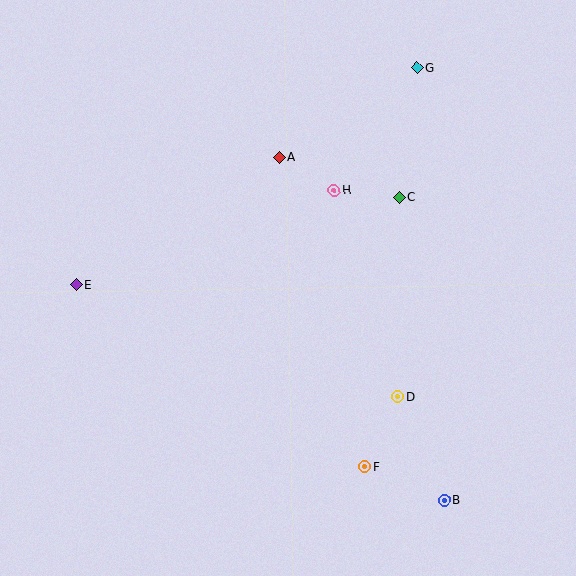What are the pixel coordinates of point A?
Point A is at (279, 157).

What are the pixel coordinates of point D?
Point D is at (397, 397).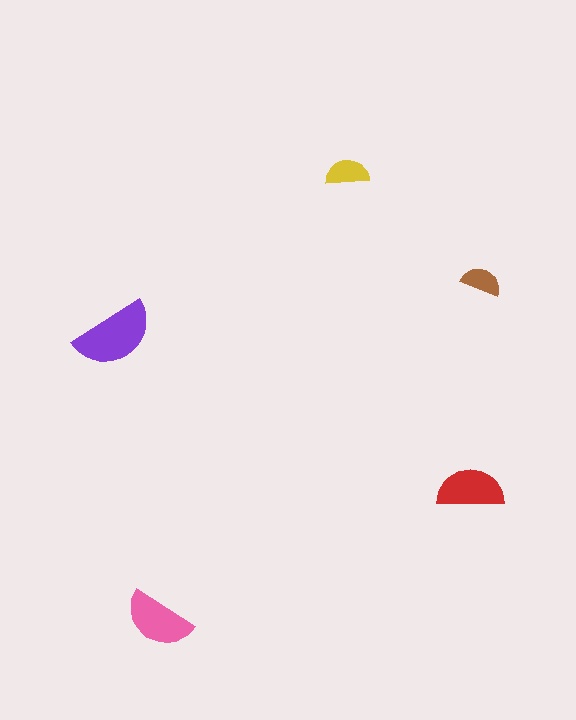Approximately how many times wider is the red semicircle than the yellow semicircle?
About 1.5 times wider.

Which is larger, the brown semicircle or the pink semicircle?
The pink one.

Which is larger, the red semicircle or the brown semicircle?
The red one.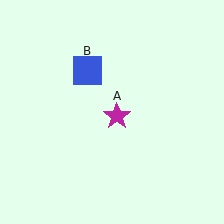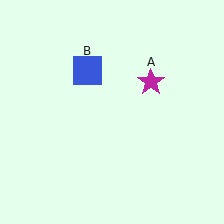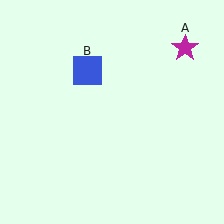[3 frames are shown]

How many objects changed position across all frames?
1 object changed position: magenta star (object A).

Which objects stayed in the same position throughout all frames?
Blue square (object B) remained stationary.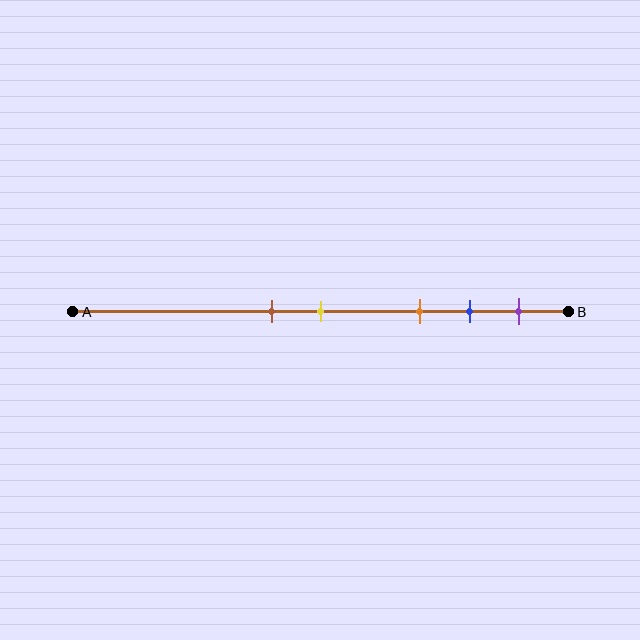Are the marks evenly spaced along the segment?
No, the marks are not evenly spaced.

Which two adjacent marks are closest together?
The brown and yellow marks are the closest adjacent pair.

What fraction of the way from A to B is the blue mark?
The blue mark is approximately 80% (0.8) of the way from A to B.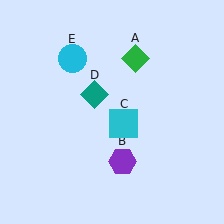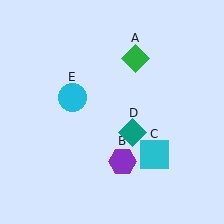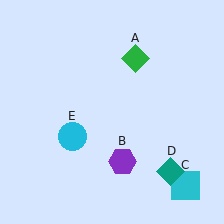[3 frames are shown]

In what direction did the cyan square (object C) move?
The cyan square (object C) moved down and to the right.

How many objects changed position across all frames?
3 objects changed position: cyan square (object C), teal diamond (object D), cyan circle (object E).